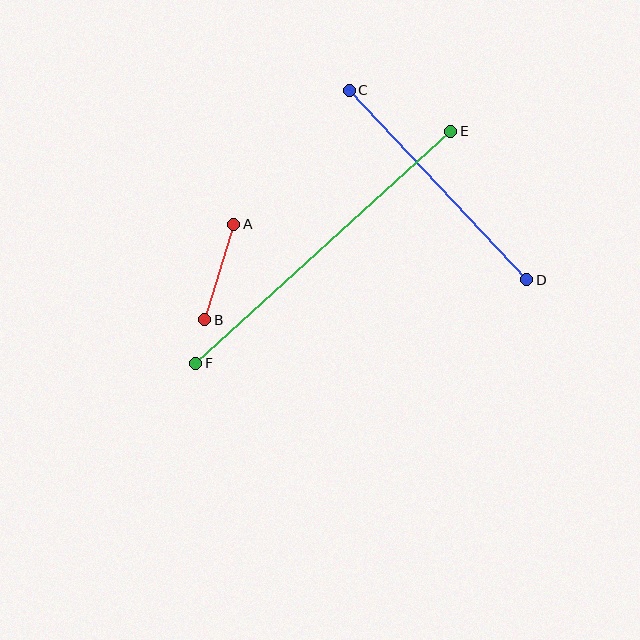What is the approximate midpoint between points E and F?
The midpoint is at approximately (323, 247) pixels.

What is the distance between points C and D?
The distance is approximately 259 pixels.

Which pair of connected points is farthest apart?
Points E and F are farthest apart.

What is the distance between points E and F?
The distance is approximately 345 pixels.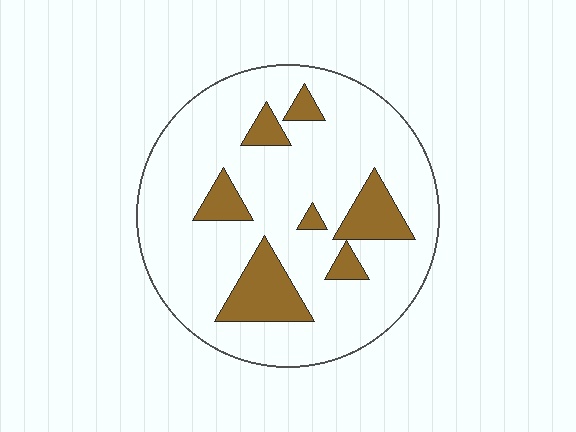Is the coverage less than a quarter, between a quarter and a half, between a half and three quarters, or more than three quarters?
Less than a quarter.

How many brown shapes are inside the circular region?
7.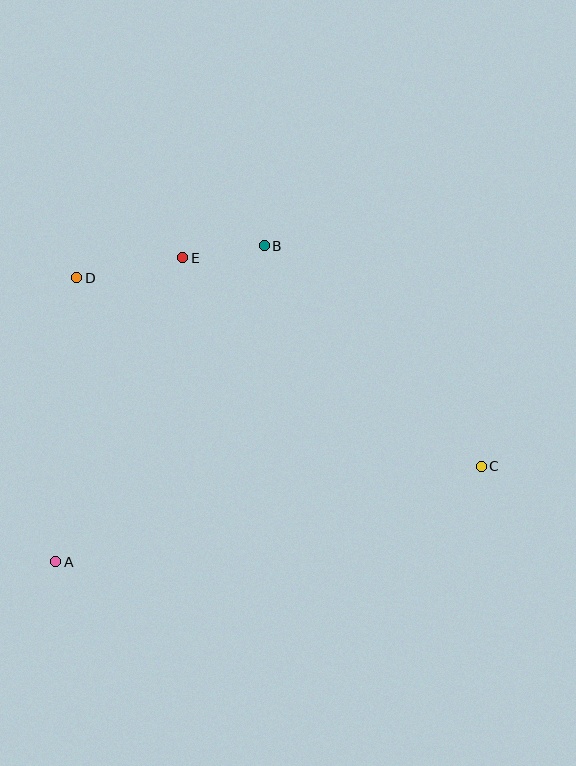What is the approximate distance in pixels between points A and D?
The distance between A and D is approximately 285 pixels.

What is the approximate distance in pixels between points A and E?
The distance between A and E is approximately 329 pixels.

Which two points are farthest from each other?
Points C and D are farthest from each other.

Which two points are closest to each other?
Points B and E are closest to each other.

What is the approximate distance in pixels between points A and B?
The distance between A and B is approximately 379 pixels.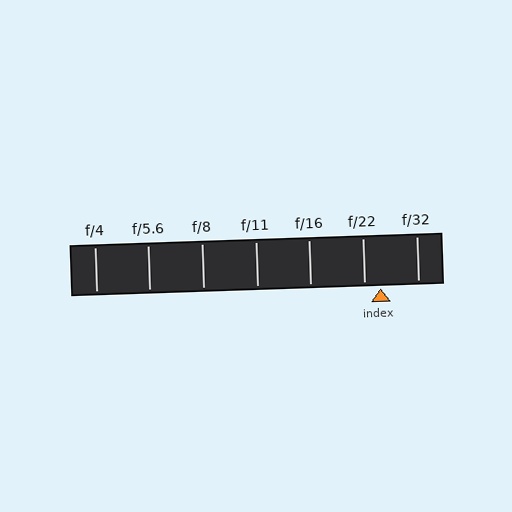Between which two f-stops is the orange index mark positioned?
The index mark is between f/22 and f/32.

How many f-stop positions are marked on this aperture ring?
There are 7 f-stop positions marked.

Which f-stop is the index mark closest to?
The index mark is closest to f/22.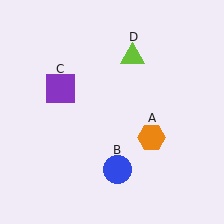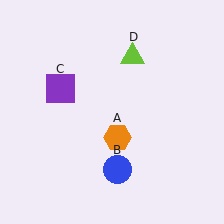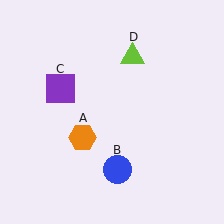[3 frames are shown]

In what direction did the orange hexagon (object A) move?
The orange hexagon (object A) moved left.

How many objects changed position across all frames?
1 object changed position: orange hexagon (object A).